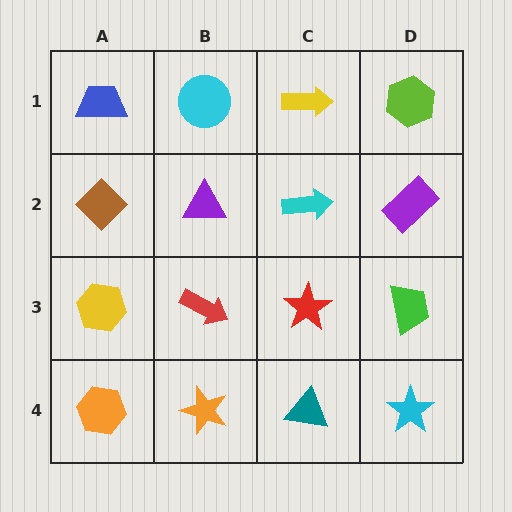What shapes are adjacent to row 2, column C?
A yellow arrow (row 1, column C), a red star (row 3, column C), a purple triangle (row 2, column B), a purple rectangle (row 2, column D).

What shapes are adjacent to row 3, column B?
A purple triangle (row 2, column B), an orange star (row 4, column B), a yellow hexagon (row 3, column A), a red star (row 3, column C).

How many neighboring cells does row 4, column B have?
3.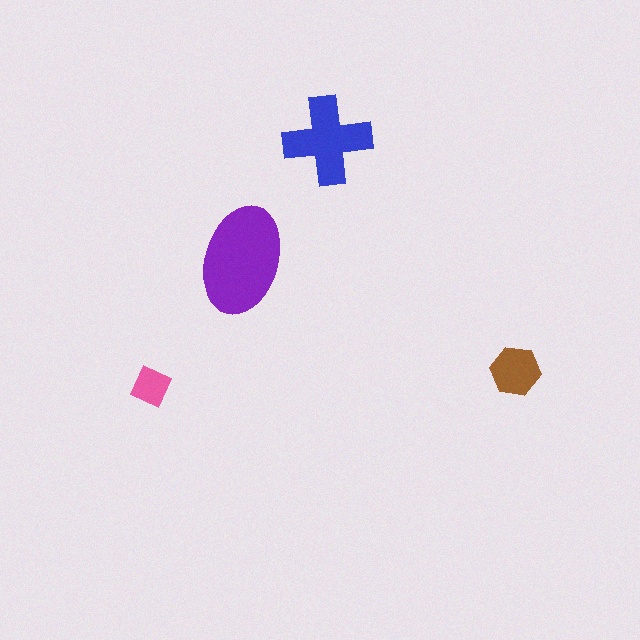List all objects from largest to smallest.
The purple ellipse, the blue cross, the brown hexagon, the pink diamond.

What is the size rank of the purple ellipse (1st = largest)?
1st.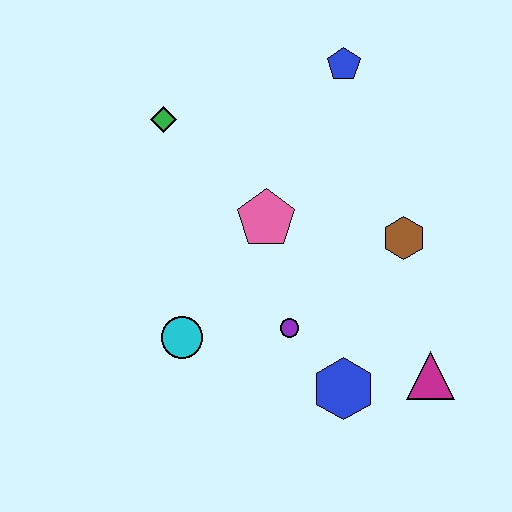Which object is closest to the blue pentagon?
The pink pentagon is closest to the blue pentagon.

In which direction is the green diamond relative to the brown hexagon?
The green diamond is to the left of the brown hexagon.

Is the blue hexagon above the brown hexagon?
No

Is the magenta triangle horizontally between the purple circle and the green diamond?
No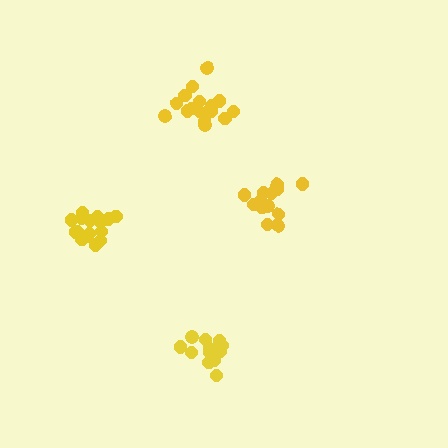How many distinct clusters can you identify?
There are 4 distinct clusters.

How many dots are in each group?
Group 1: 14 dots, Group 2: 13 dots, Group 3: 16 dots, Group 4: 18 dots (61 total).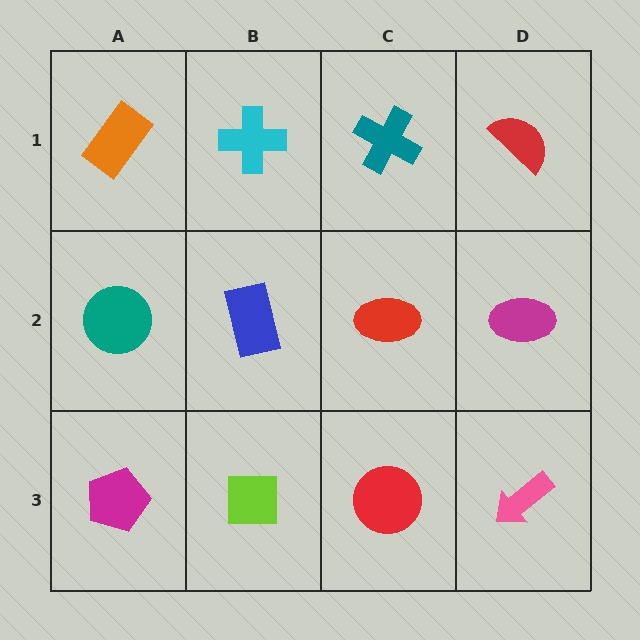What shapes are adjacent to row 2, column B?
A cyan cross (row 1, column B), a lime square (row 3, column B), a teal circle (row 2, column A), a red ellipse (row 2, column C).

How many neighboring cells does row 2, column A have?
3.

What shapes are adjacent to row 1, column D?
A magenta ellipse (row 2, column D), a teal cross (row 1, column C).